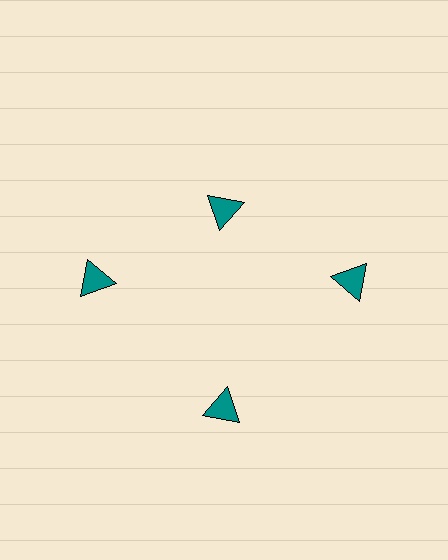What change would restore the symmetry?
The symmetry would be restored by moving it outward, back onto the ring so that all 4 triangles sit at equal angles and equal distance from the center.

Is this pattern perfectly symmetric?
No. The 4 teal triangles are arranged in a ring, but one element near the 12 o'clock position is pulled inward toward the center, breaking the 4-fold rotational symmetry.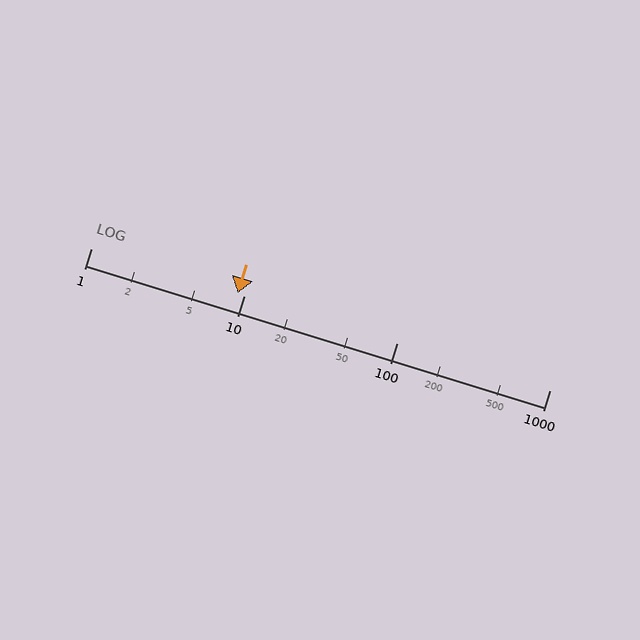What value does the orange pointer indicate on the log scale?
The pointer indicates approximately 9.1.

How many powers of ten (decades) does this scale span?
The scale spans 3 decades, from 1 to 1000.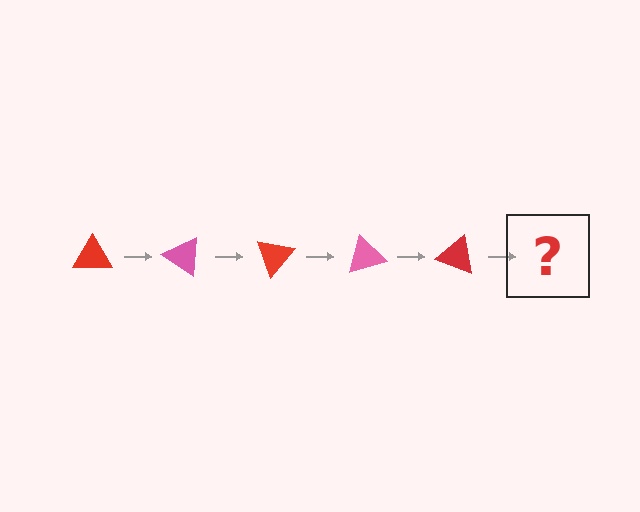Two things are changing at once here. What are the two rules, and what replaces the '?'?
The two rules are that it rotates 35 degrees each step and the color cycles through red and pink. The '?' should be a pink triangle, rotated 175 degrees from the start.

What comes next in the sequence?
The next element should be a pink triangle, rotated 175 degrees from the start.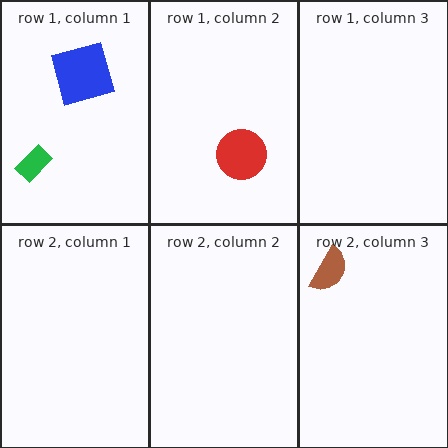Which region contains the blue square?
The row 1, column 1 region.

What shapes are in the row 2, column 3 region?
The brown semicircle.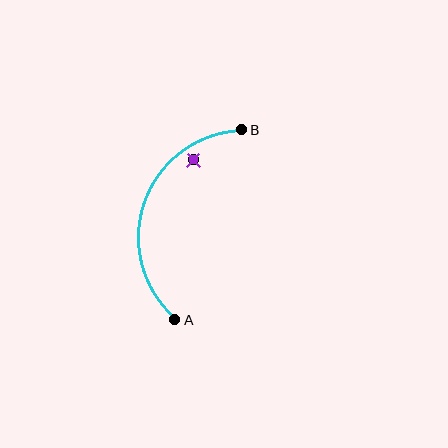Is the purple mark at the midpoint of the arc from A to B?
No — the purple mark does not lie on the arc at all. It sits slightly inside the curve.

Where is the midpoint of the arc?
The arc midpoint is the point on the curve farthest from the straight line joining A and B. It sits to the left of that line.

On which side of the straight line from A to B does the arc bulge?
The arc bulges to the left of the straight line connecting A and B.